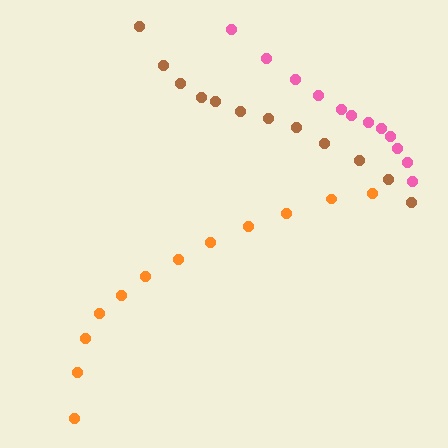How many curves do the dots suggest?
There are 3 distinct paths.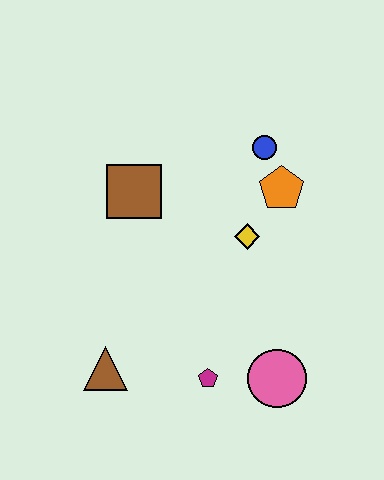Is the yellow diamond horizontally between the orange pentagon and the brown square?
Yes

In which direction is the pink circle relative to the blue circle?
The pink circle is below the blue circle.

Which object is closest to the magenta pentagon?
The pink circle is closest to the magenta pentagon.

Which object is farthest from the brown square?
The pink circle is farthest from the brown square.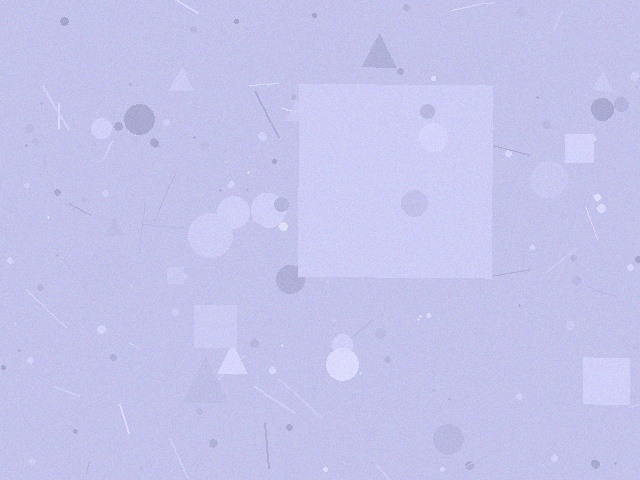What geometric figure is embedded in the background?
A square is embedded in the background.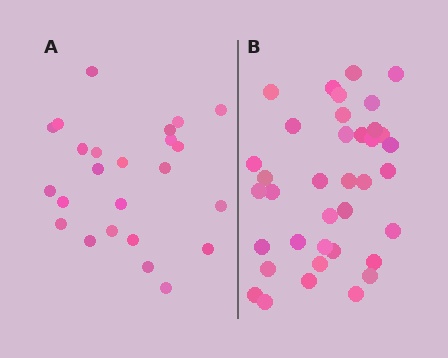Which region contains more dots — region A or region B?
Region B (the right region) has more dots.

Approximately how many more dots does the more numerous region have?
Region B has approximately 15 more dots than region A.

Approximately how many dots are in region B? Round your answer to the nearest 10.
About 40 dots. (The exact count is 37, which rounds to 40.)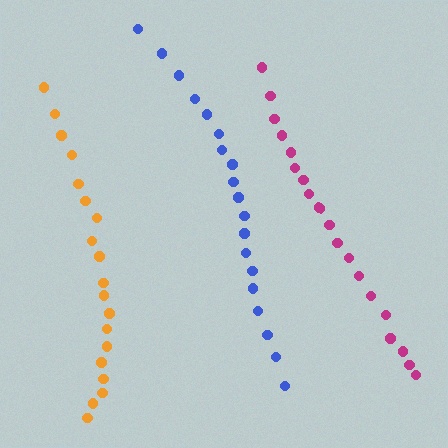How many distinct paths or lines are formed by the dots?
There are 3 distinct paths.